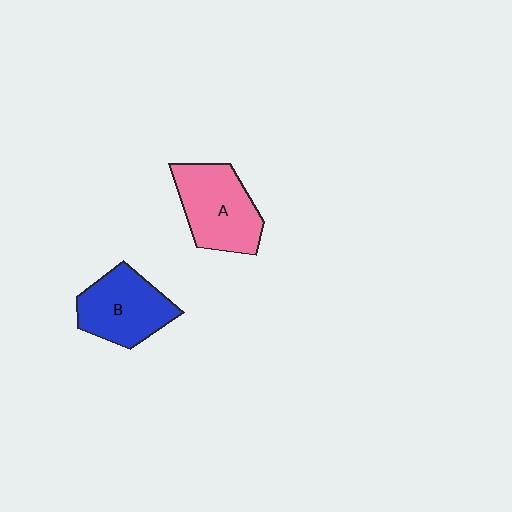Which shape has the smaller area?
Shape B (blue).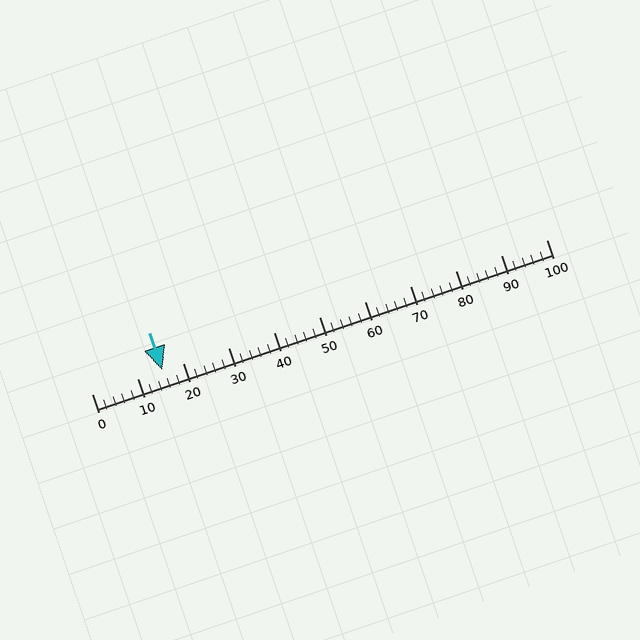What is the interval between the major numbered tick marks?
The major tick marks are spaced 10 units apart.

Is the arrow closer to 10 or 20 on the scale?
The arrow is closer to 20.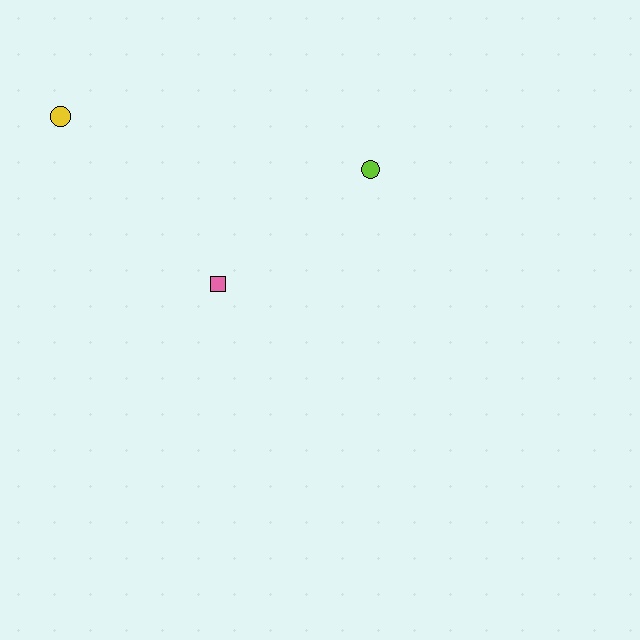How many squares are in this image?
There is 1 square.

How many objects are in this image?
There are 3 objects.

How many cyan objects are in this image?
There are no cyan objects.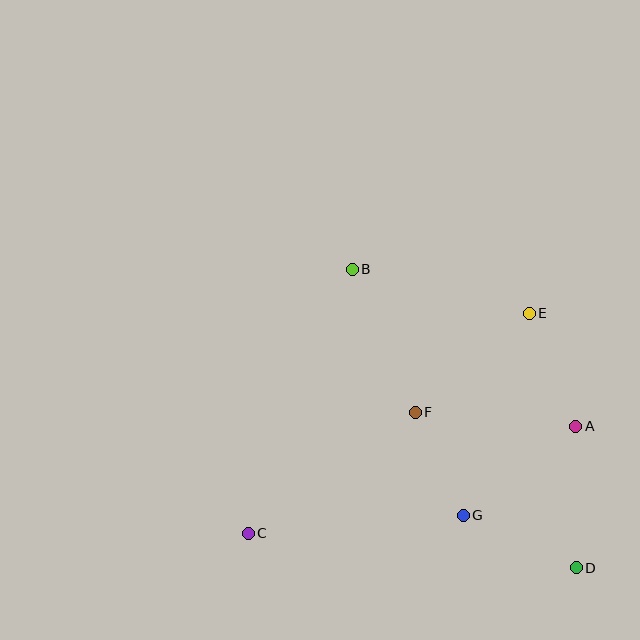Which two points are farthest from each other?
Points B and D are farthest from each other.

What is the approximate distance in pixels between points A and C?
The distance between A and C is approximately 344 pixels.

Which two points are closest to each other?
Points F and G are closest to each other.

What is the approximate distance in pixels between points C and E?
The distance between C and E is approximately 357 pixels.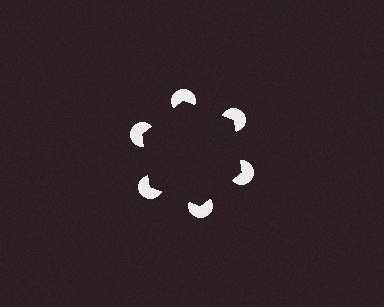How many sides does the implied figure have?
6 sides.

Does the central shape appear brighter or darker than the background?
It typically appears slightly darker than the background, even though no actual brightness change is drawn.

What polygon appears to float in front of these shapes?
An illusory hexagon — its edges are inferred from the aligned wedge cuts in the pac-man discs, not physically drawn.